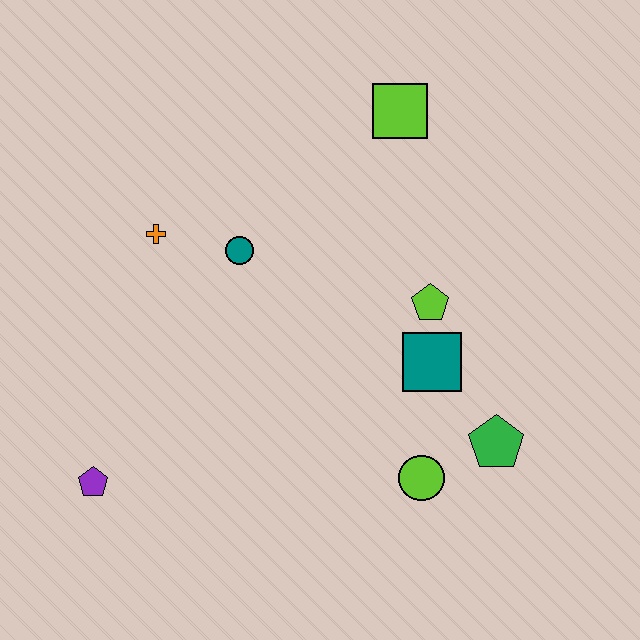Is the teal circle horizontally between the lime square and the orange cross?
Yes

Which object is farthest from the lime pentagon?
The purple pentagon is farthest from the lime pentagon.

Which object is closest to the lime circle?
The green pentagon is closest to the lime circle.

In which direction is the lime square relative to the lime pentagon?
The lime square is above the lime pentagon.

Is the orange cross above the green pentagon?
Yes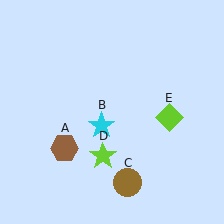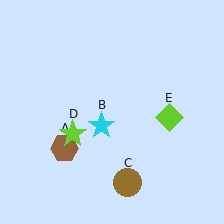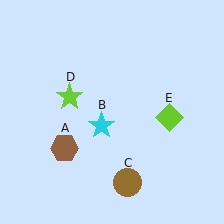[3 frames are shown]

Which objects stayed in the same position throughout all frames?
Brown hexagon (object A) and cyan star (object B) and brown circle (object C) and lime diamond (object E) remained stationary.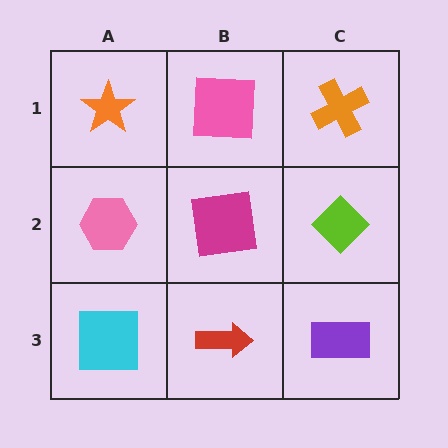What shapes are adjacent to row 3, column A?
A pink hexagon (row 2, column A), a red arrow (row 3, column B).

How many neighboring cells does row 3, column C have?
2.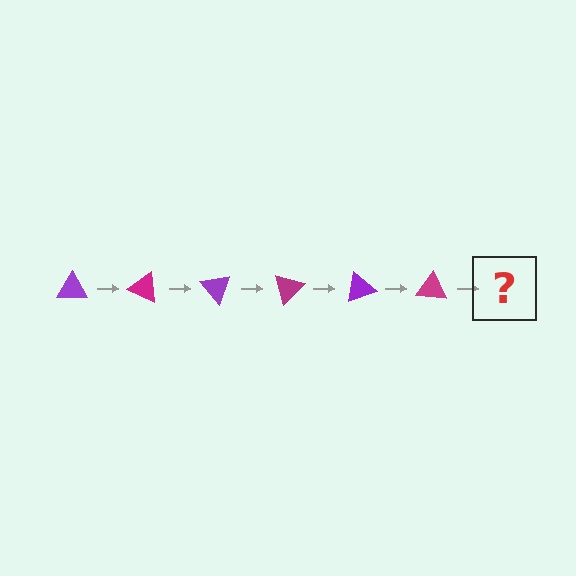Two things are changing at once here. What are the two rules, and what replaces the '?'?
The two rules are that it rotates 25 degrees each step and the color cycles through purple and magenta. The '?' should be a purple triangle, rotated 150 degrees from the start.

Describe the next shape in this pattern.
It should be a purple triangle, rotated 150 degrees from the start.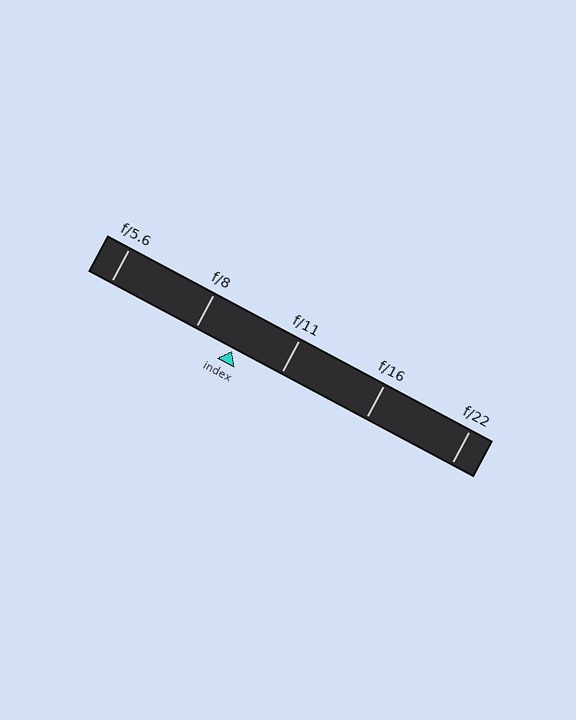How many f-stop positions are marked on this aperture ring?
There are 5 f-stop positions marked.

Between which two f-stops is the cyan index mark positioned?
The index mark is between f/8 and f/11.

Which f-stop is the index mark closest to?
The index mark is closest to f/8.